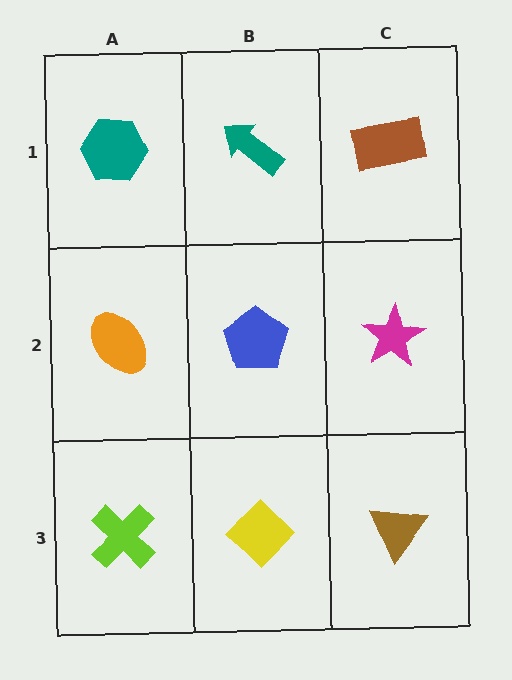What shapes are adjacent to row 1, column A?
An orange ellipse (row 2, column A), a teal arrow (row 1, column B).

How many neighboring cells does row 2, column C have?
3.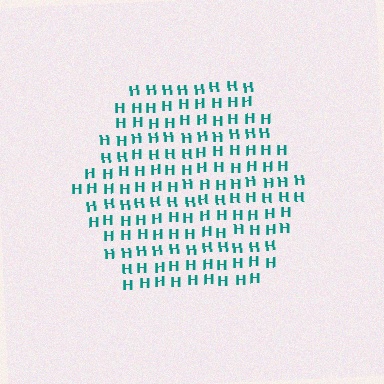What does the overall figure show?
The overall figure shows a hexagon.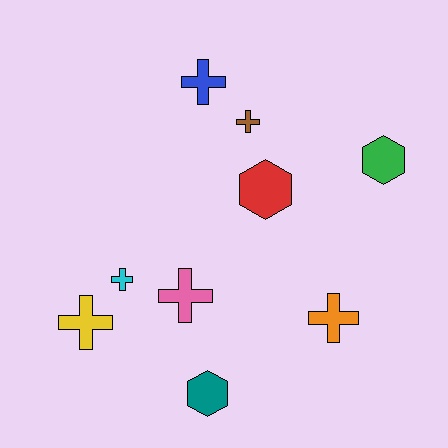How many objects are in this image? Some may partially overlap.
There are 9 objects.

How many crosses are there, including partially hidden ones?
There are 6 crosses.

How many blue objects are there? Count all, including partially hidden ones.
There is 1 blue object.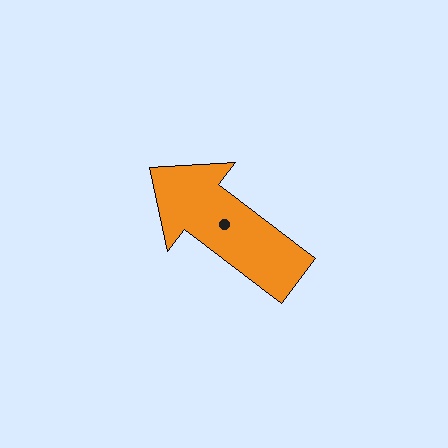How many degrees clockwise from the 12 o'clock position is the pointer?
Approximately 307 degrees.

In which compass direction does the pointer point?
Northwest.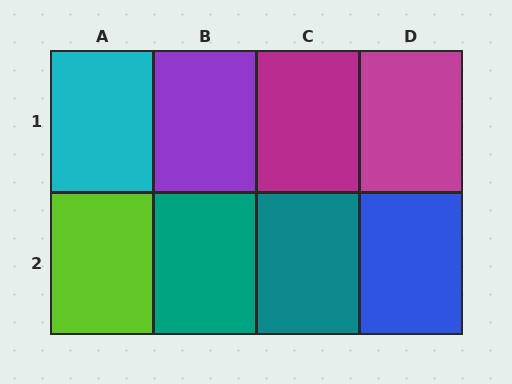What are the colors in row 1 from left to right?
Cyan, purple, magenta, magenta.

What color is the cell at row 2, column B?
Teal.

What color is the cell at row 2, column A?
Lime.